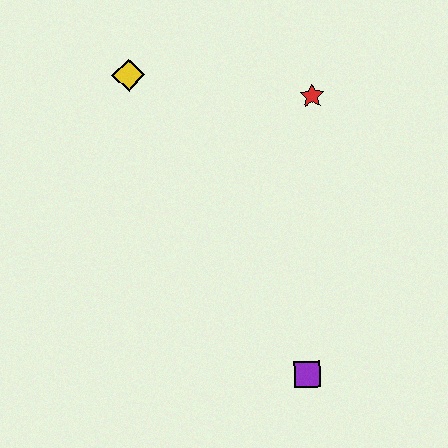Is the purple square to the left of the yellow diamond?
No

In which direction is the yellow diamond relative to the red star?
The yellow diamond is to the left of the red star.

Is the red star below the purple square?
No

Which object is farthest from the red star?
The purple square is farthest from the red star.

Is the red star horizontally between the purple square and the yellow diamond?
No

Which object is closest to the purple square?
The red star is closest to the purple square.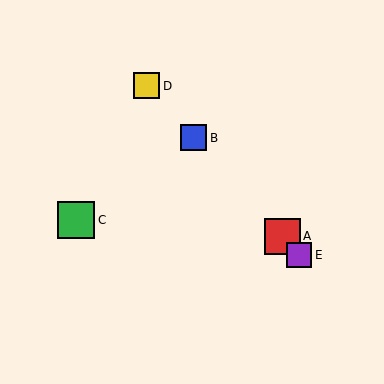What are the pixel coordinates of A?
Object A is at (283, 236).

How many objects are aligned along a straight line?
4 objects (A, B, D, E) are aligned along a straight line.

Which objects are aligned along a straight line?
Objects A, B, D, E are aligned along a straight line.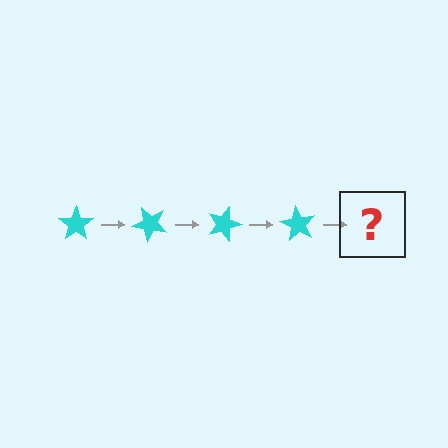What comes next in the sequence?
The next element should be a cyan star rotated 180 degrees.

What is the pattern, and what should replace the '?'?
The pattern is that the star rotates 45 degrees each step. The '?' should be a cyan star rotated 180 degrees.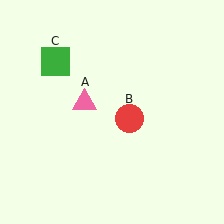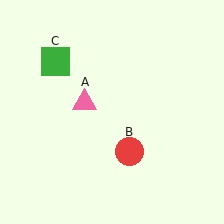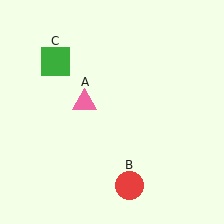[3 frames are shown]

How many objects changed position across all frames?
1 object changed position: red circle (object B).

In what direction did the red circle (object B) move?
The red circle (object B) moved down.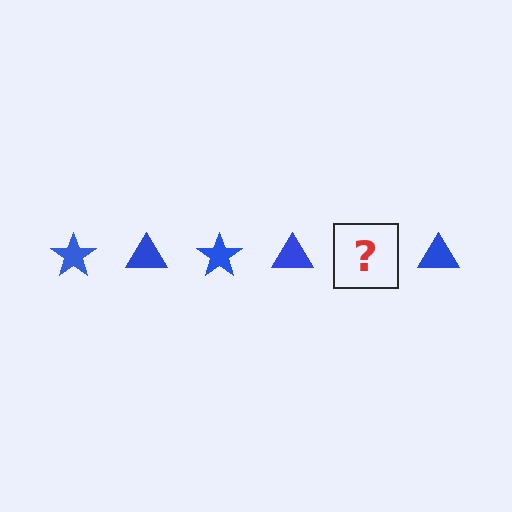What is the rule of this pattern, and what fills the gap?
The rule is that the pattern cycles through star, triangle shapes in blue. The gap should be filled with a blue star.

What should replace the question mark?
The question mark should be replaced with a blue star.